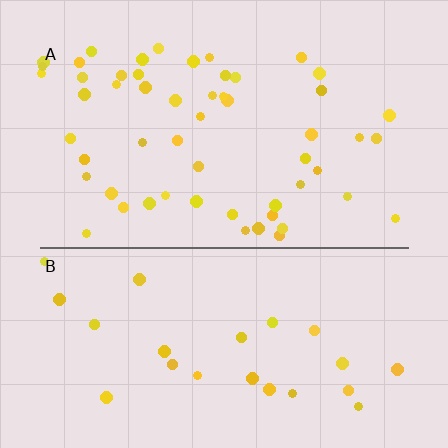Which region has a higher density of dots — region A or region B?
A (the top).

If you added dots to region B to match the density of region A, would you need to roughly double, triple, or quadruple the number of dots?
Approximately double.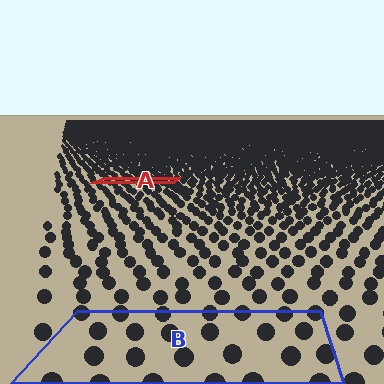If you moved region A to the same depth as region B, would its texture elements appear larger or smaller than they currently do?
They would appear larger. At a closer depth, the same texture elements are projected at a bigger on-screen size.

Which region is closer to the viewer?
Region B is closer. The texture elements there are larger and more spread out.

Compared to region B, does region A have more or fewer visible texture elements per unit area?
Region A has more texture elements per unit area — they are packed more densely because it is farther away.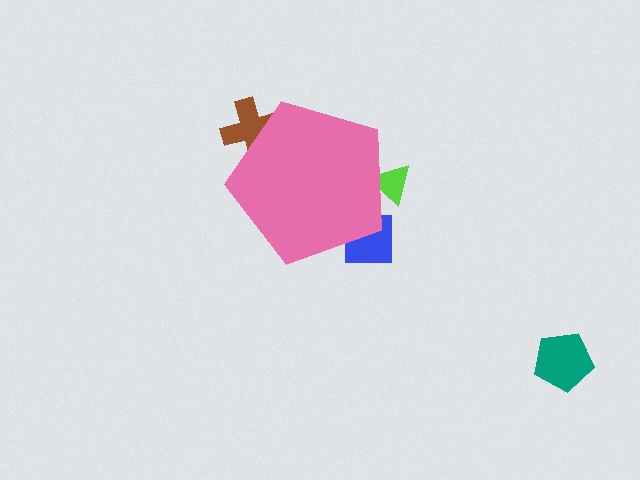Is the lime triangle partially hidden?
Yes, the lime triangle is partially hidden behind the pink pentagon.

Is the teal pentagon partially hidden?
No, the teal pentagon is fully visible.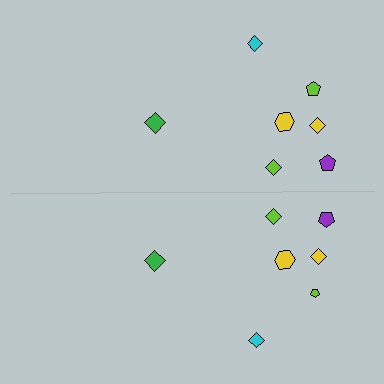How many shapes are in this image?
There are 14 shapes in this image.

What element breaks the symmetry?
The lime pentagon on the bottom side has a different size than its mirror counterpart.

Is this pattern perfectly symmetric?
No, the pattern is not perfectly symmetric. The lime pentagon on the bottom side has a different size than its mirror counterpart.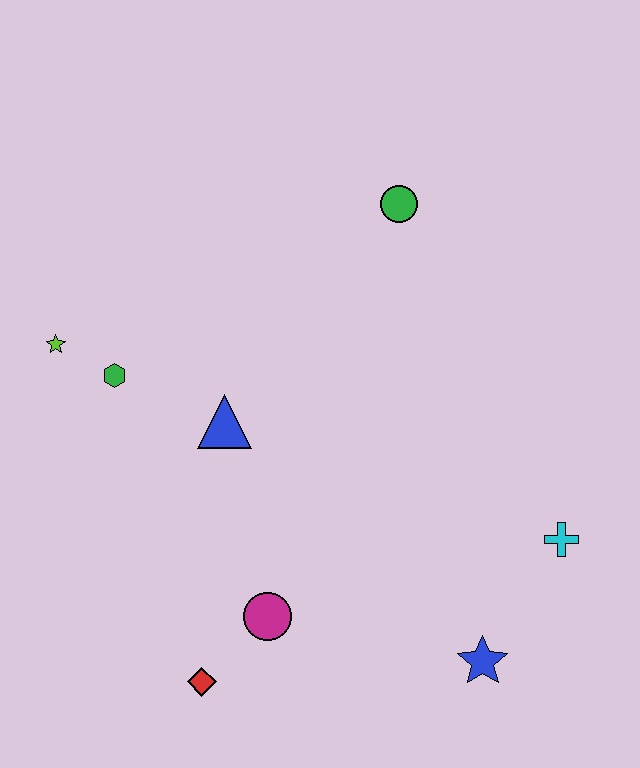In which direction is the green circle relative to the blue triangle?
The green circle is above the blue triangle.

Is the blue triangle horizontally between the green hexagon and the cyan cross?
Yes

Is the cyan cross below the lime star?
Yes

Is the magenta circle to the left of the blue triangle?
No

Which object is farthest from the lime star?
The cyan cross is farthest from the lime star.